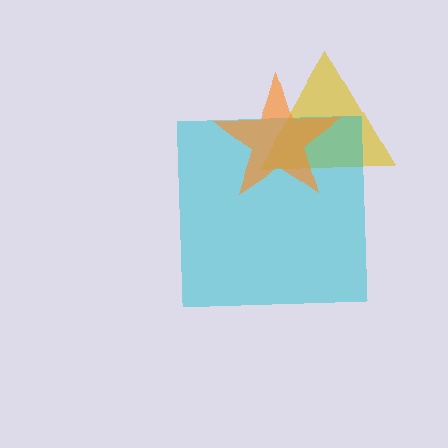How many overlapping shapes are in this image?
There are 3 overlapping shapes in the image.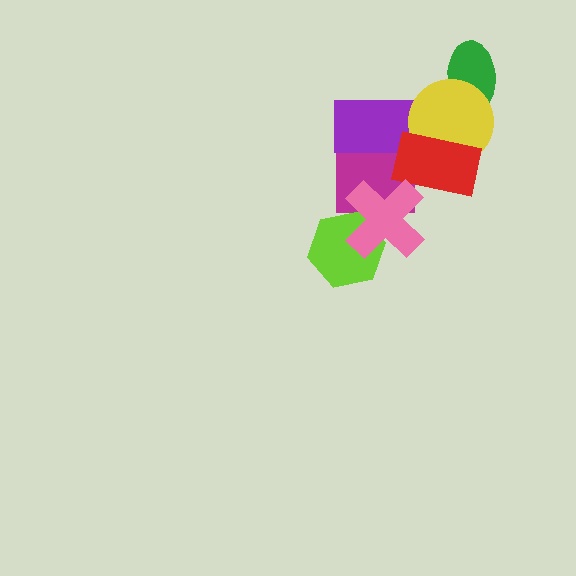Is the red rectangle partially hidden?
No, no other shape covers it.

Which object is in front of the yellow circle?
The red rectangle is in front of the yellow circle.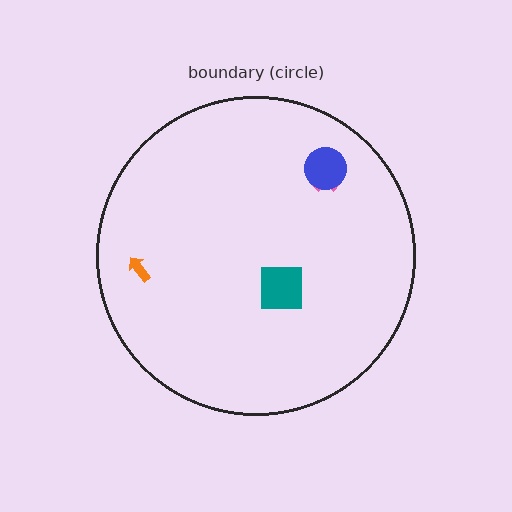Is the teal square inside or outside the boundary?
Inside.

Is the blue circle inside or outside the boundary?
Inside.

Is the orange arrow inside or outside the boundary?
Inside.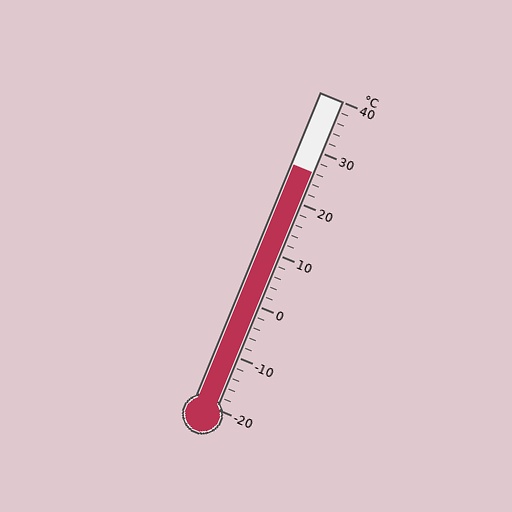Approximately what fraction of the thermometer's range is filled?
The thermometer is filled to approximately 75% of its range.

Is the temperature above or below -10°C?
The temperature is above -10°C.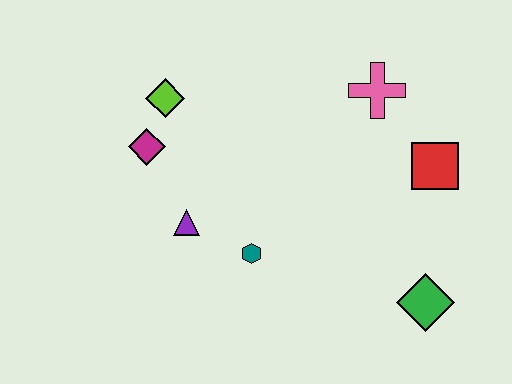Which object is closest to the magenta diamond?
The lime diamond is closest to the magenta diamond.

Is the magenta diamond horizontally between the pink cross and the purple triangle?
No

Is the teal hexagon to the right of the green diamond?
No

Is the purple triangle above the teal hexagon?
Yes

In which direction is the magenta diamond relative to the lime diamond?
The magenta diamond is below the lime diamond.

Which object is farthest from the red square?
The magenta diamond is farthest from the red square.